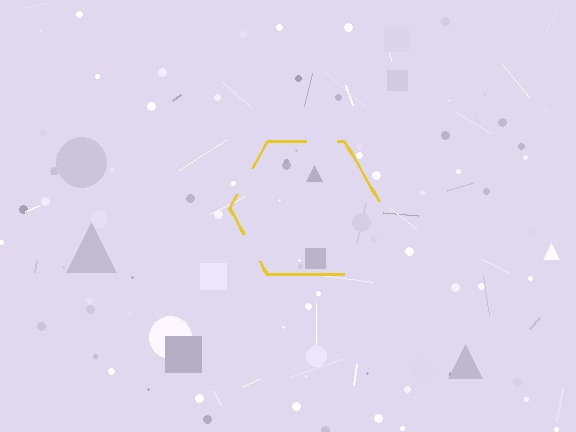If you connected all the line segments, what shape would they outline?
They would outline a hexagon.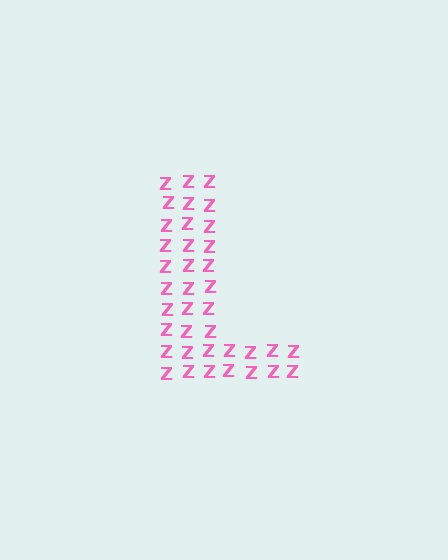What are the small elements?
The small elements are letter Z's.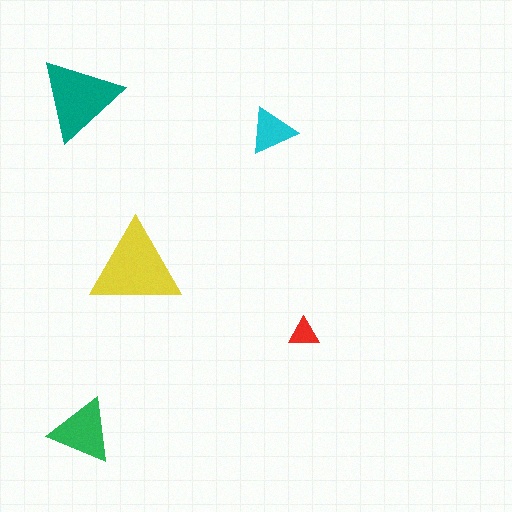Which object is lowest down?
The green triangle is bottommost.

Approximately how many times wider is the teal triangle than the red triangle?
About 2.5 times wider.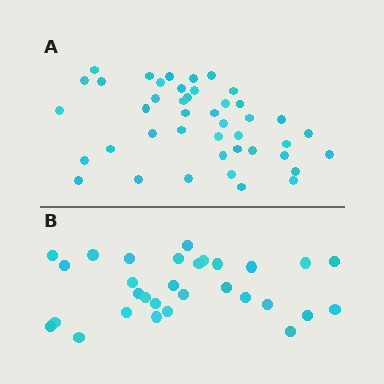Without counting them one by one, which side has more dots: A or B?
Region A (the top region) has more dots.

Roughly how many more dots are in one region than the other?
Region A has approximately 15 more dots than region B.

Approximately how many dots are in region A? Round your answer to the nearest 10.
About 40 dots. (The exact count is 43, which rounds to 40.)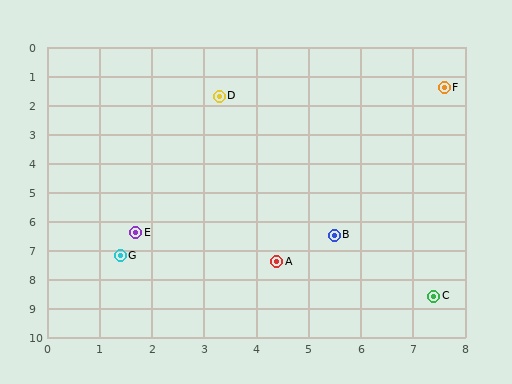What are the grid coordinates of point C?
Point C is at approximately (7.4, 8.6).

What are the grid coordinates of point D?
Point D is at approximately (3.3, 1.7).